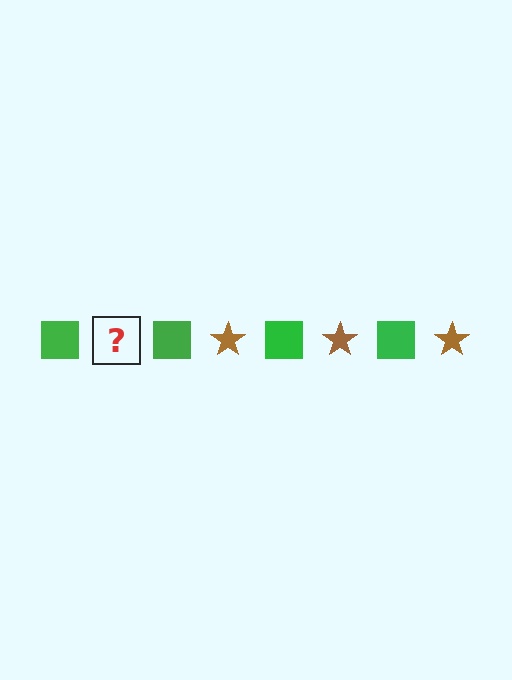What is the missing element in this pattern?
The missing element is a brown star.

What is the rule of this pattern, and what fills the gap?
The rule is that the pattern alternates between green square and brown star. The gap should be filled with a brown star.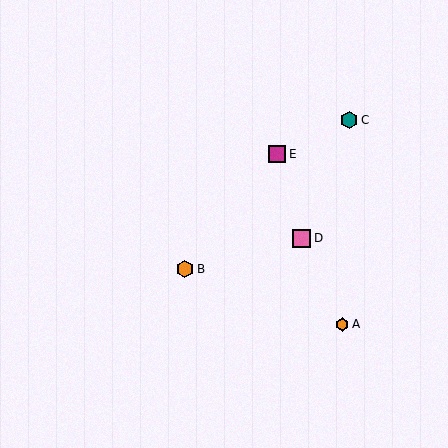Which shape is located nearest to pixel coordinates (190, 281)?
The orange hexagon (labeled B) at (185, 269) is nearest to that location.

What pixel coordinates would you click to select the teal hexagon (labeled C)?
Click at (349, 120) to select the teal hexagon C.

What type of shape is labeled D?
Shape D is a pink square.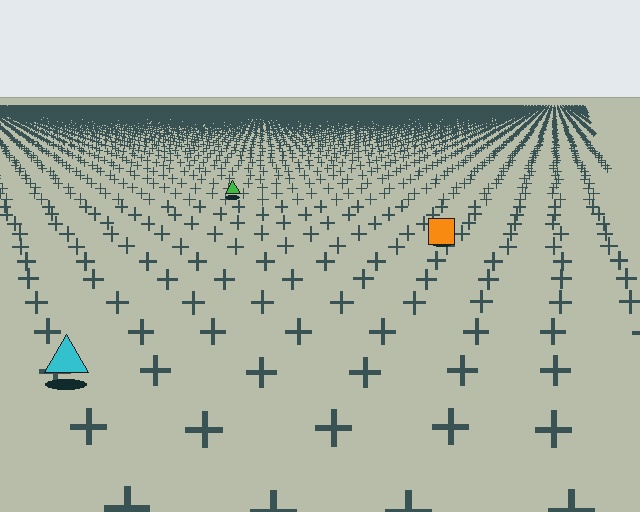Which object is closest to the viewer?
The cyan triangle is closest. The texture marks near it are larger and more spread out.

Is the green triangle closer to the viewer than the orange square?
No. The orange square is closer — you can tell from the texture gradient: the ground texture is coarser near it.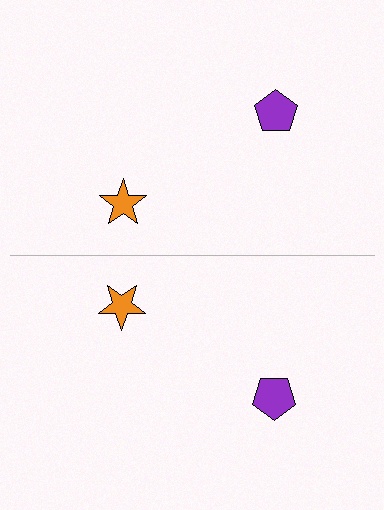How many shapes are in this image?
There are 4 shapes in this image.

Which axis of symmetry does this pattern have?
The pattern has a horizontal axis of symmetry running through the center of the image.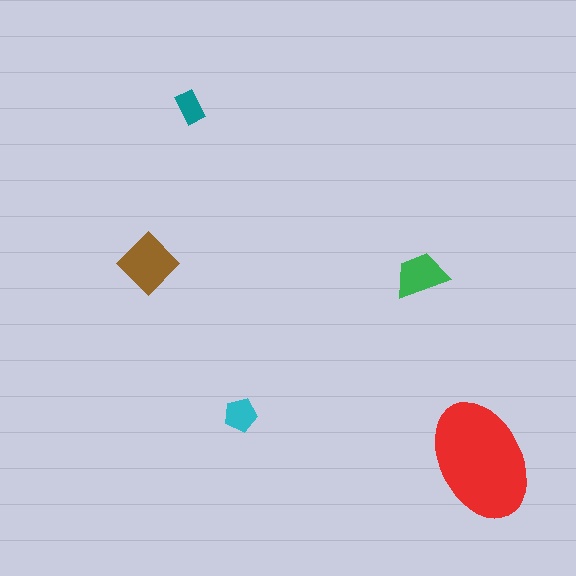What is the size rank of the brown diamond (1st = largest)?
2nd.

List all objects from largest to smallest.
The red ellipse, the brown diamond, the green trapezoid, the cyan pentagon, the teal rectangle.